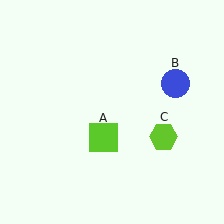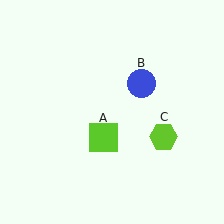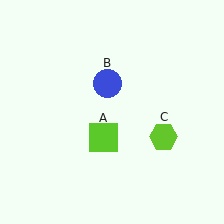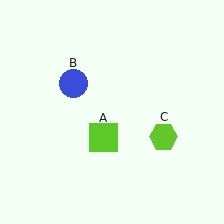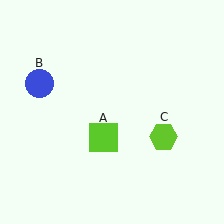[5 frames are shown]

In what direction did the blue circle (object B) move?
The blue circle (object B) moved left.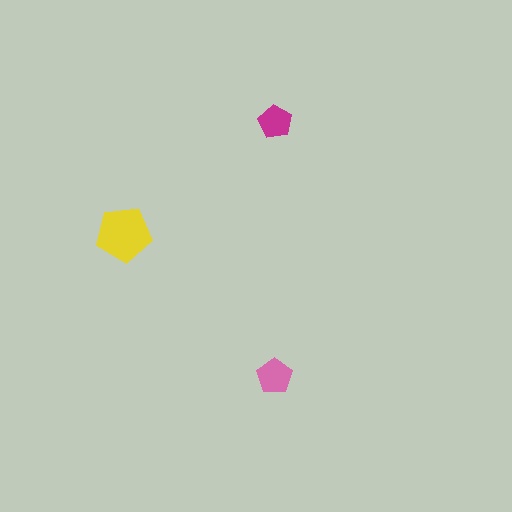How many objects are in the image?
There are 3 objects in the image.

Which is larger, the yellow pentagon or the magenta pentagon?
The yellow one.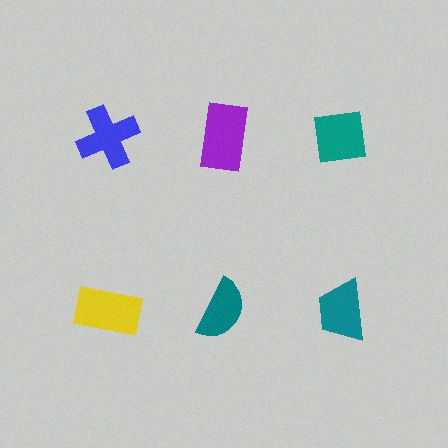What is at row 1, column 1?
A blue cross.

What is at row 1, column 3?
A teal square.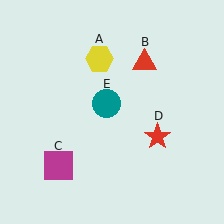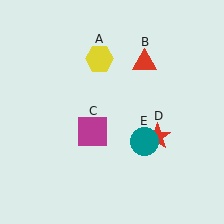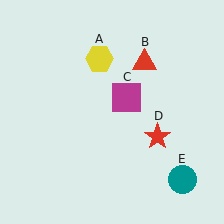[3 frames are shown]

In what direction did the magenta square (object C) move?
The magenta square (object C) moved up and to the right.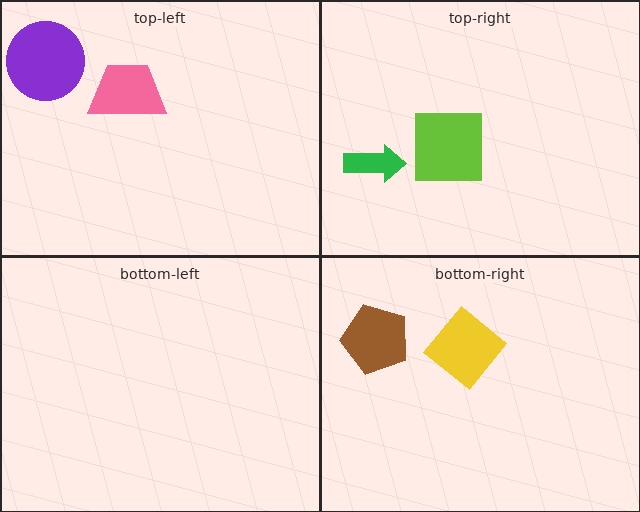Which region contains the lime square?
The top-right region.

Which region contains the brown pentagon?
The bottom-right region.